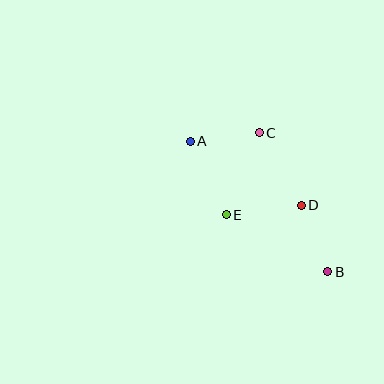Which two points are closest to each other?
Points A and C are closest to each other.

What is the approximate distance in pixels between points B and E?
The distance between B and E is approximately 116 pixels.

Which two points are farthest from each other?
Points A and B are farthest from each other.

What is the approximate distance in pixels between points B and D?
The distance between B and D is approximately 72 pixels.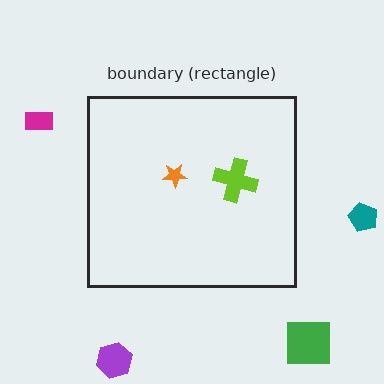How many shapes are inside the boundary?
2 inside, 4 outside.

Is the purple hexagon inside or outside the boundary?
Outside.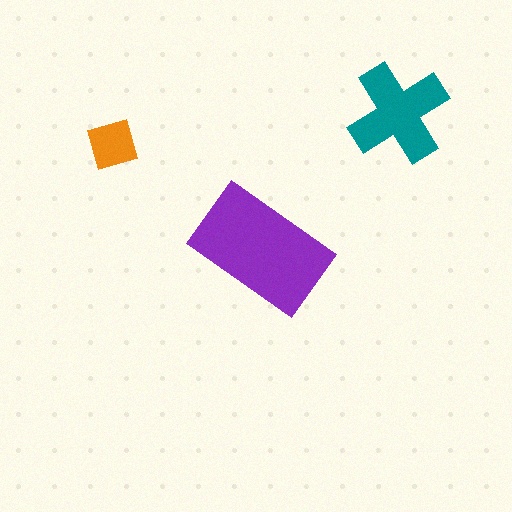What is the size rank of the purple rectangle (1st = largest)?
1st.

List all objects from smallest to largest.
The orange square, the teal cross, the purple rectangle.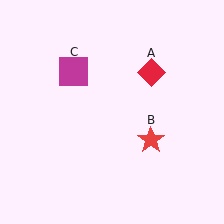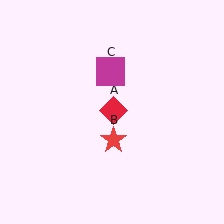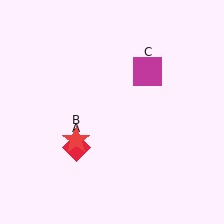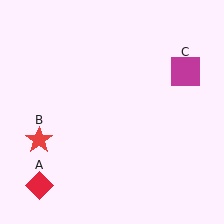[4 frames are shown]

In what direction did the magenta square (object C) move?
The magenta square (object C) moved right.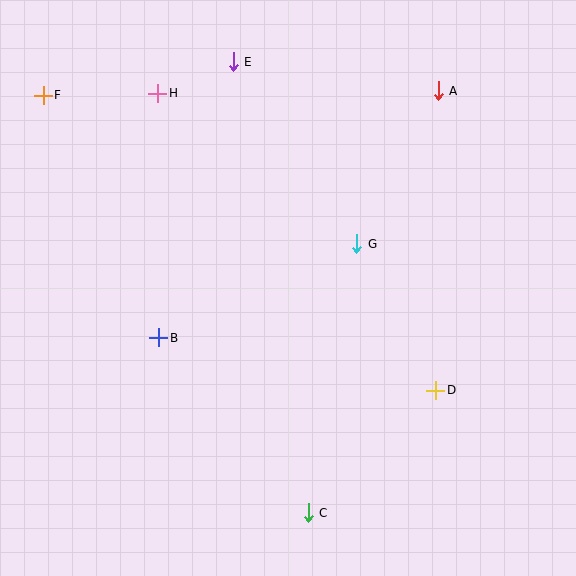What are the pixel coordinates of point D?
Point D is at (436, 390).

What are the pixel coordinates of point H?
Point H is at (158, 93).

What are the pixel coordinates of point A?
Point A is at (438, 91).